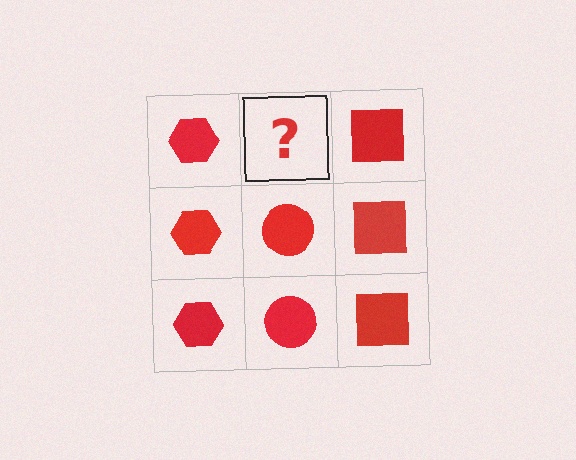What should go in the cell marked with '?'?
The missing cell should contain a red circle.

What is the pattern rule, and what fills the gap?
The rule is that each column has a consistent shape. The gap should be filled with a red circle.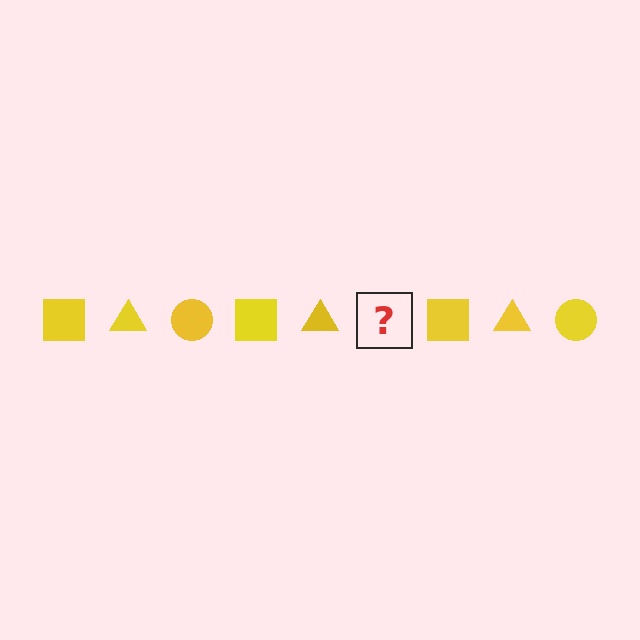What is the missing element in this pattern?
The missing element is a yellow circle.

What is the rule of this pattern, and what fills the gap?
The rule is that the pattern cycles through square, triangle, circle shapes in yellow. The gap should be filled with a yellow circle.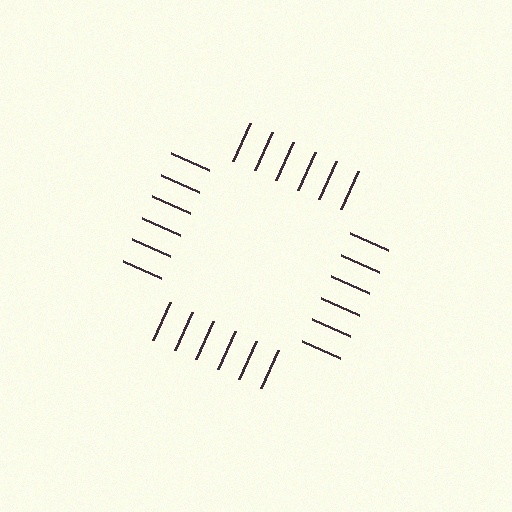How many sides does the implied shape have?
4 sides — the line-ends trace a square.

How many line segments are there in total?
24 — 6 along each of the 4 edges.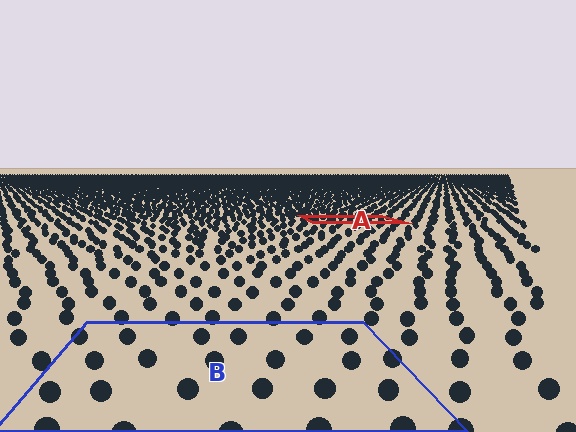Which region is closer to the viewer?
Region B is closer. The texture elements there are larger and more spread out.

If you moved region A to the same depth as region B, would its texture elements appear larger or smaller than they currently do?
They would appear larger. At a closer depth, the same texture elements are projected at a bigger on-screen size.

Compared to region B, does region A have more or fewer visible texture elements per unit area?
Region A has more texture elements per unit area — they are packed more densely because it is farther away.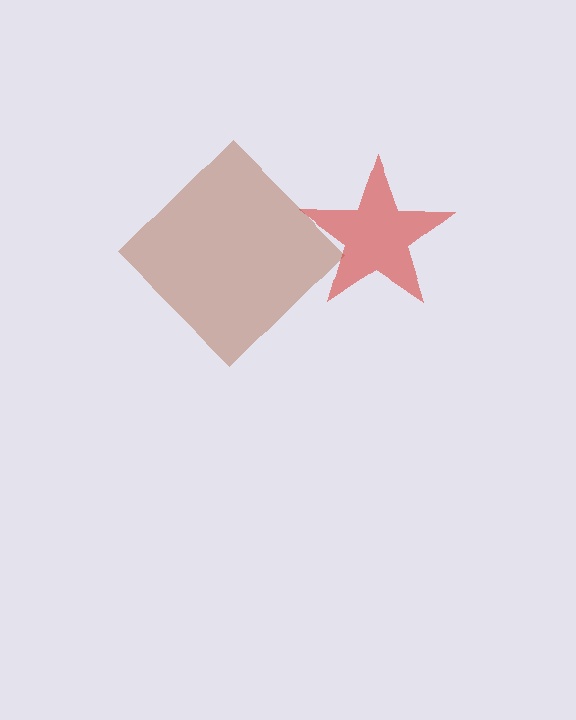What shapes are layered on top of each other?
The layered shapes are: a brown diamond, a red star.